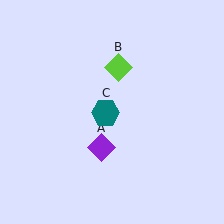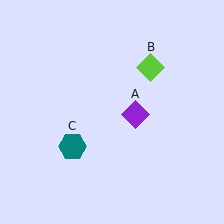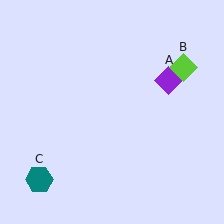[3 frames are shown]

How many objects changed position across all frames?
3 objects changed position: purple diamond (object A), lime diamond (object B), teal hexagon (object C).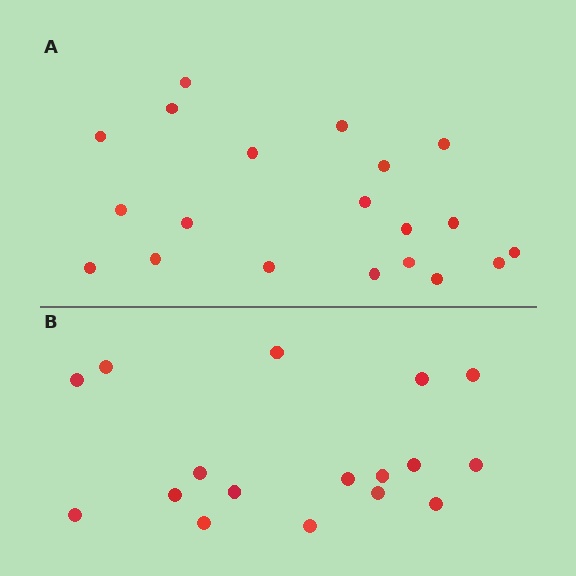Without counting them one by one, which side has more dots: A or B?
Region A (the top region) has more dots.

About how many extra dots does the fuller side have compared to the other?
Region A has just a few more — roughly 2 or 3 more dots than region B.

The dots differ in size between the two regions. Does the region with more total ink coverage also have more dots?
No. Region B has more total ink coverage because its dots are larger, but region A actually contains more individual dots. Total area can be misleading — the number of items is what matters here.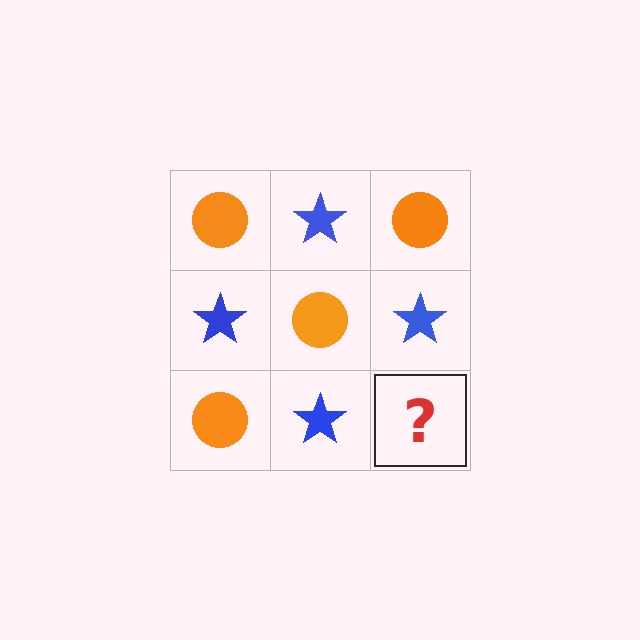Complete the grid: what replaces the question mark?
The question mark should be replaced with an orange circle.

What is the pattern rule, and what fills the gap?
The rule is that it alternates orange circle and blue star in a checkerboard pattern. The gap should be filled with an orange circle.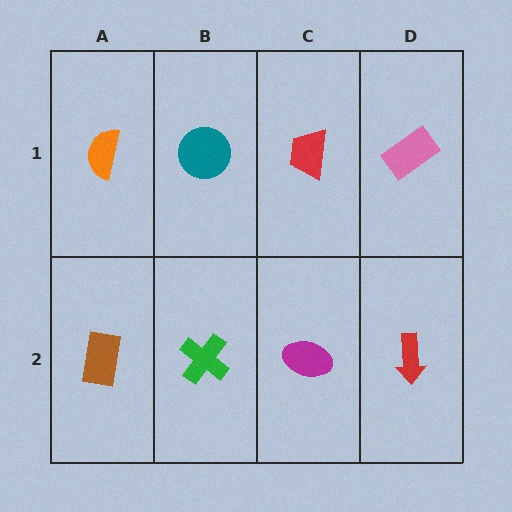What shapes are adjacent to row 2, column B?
A teal circle (row 1, column B), a brown rectangle (row 2, column A), a magenta ellipse (row 2, column C).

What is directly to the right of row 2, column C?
A red arrow.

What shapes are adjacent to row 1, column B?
A green cross (row 2, column B), an orange semicircle (row 1, column A), a red trapezoid (row 1, column C).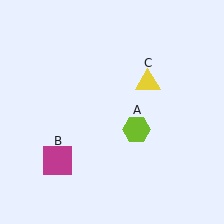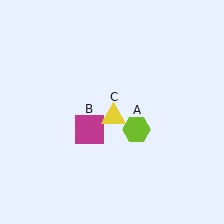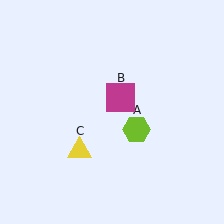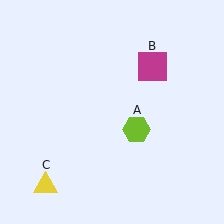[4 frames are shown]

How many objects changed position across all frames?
2 objects changed position: magenta square (object B), yellow triangle (object C).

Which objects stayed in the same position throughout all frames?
Lime hexagon (object A) remained stationary.